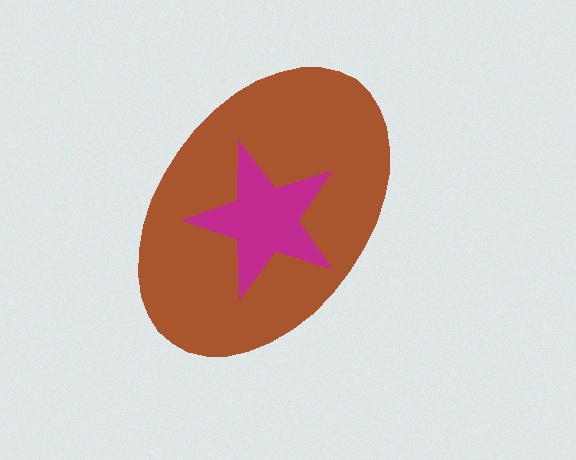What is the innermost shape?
The magenta star.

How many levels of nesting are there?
2.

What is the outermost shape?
The brown ellipse.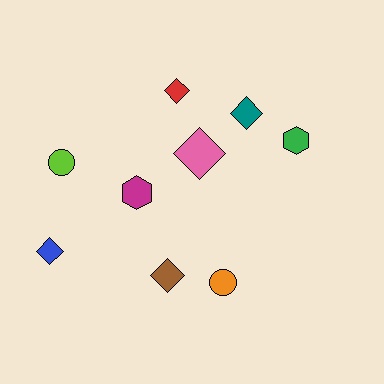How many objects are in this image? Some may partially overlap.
There are 9 objects.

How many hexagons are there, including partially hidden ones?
There are 2 hexagons.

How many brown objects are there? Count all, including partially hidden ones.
There is 1 brown object.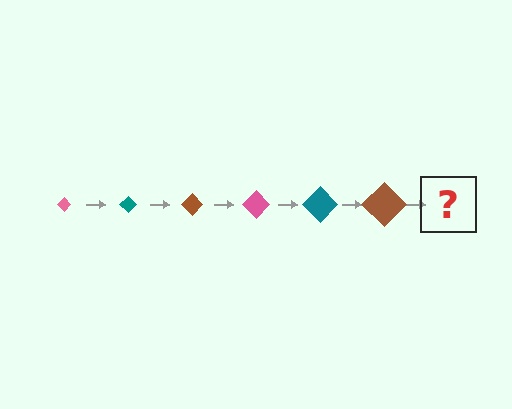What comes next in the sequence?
The next element should be a pink diamond, larger than the previous one.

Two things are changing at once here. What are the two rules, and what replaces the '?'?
The two rules are that the diamond grows larger each step and the color cycles through pink, teal, and brown. The '?' should be a pink diamond, larger than the previous one.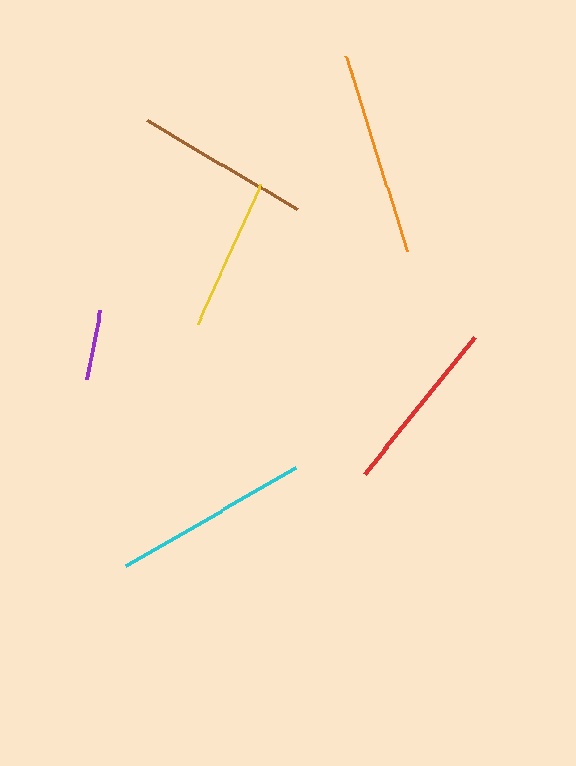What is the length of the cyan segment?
The cyan segment is approximately 195 pixels long.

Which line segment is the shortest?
The purple line is the shortest at approximately 70 pixels.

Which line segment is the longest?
The orange line is the longest at approximately 204 pixels.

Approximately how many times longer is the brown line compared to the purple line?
The brown line is approximately 2.5 times the length of the purple line.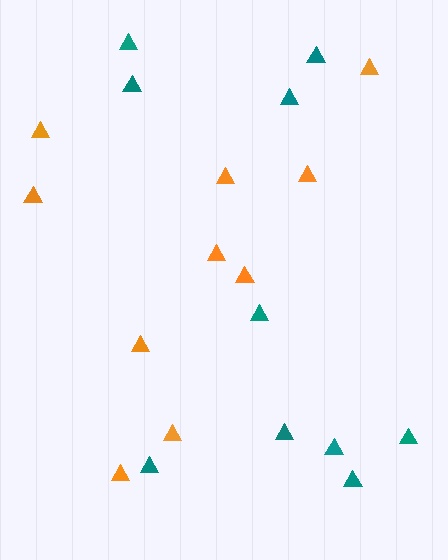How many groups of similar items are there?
There are 2 groups: one group of teal triangles (10) and one group of orange triangles (10).